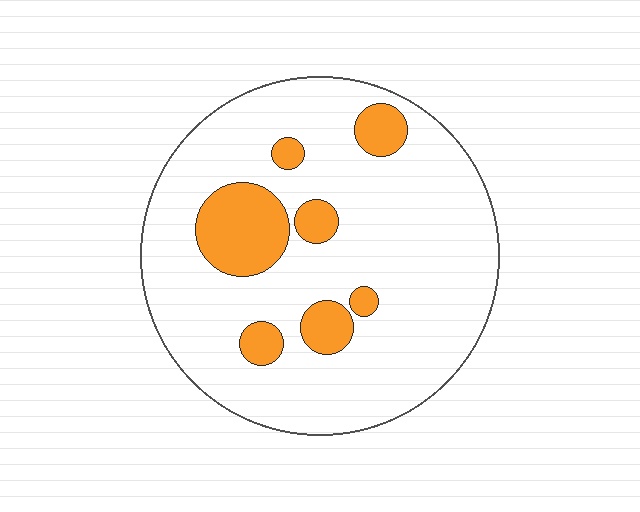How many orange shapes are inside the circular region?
7.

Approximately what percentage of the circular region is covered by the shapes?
Approximately 15%.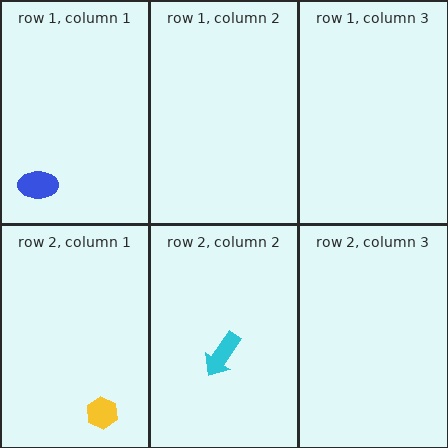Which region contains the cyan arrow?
The row 2, column 2 region.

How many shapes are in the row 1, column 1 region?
1.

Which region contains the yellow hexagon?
The row 2, column 1 region.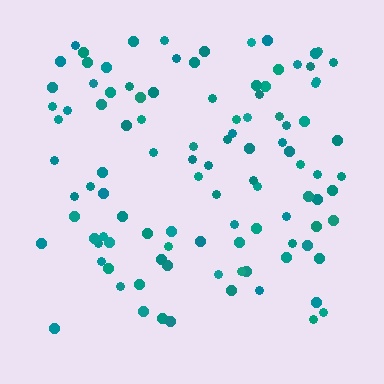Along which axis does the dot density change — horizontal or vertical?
Vertical.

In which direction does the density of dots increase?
From bottom to top, with the top side densest.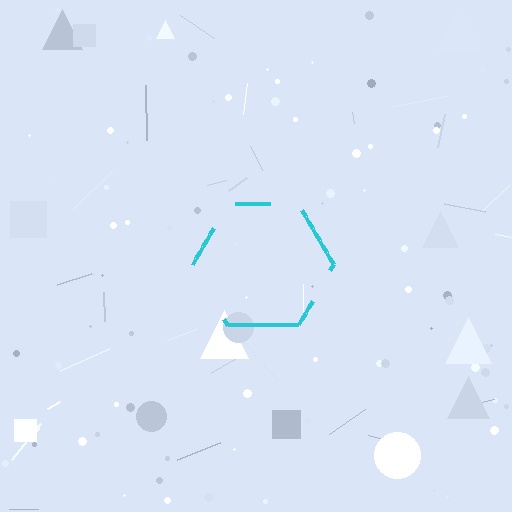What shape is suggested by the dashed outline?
The dashed outline suggests a hexagon.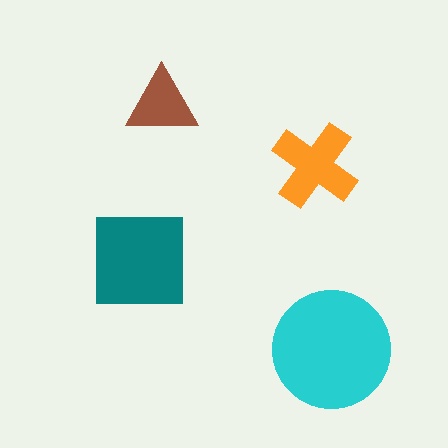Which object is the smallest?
The brown triangle.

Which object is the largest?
The cyan circle.